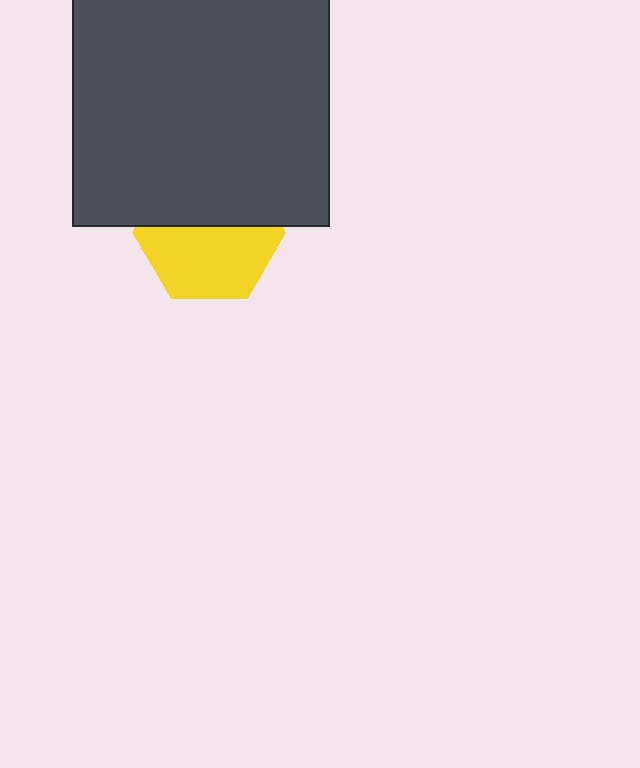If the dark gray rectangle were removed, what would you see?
You would see the complete yellow hexagon.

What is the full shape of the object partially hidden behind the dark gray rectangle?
The partially hidden object is a yellow hexagon.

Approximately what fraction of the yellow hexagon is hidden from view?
Roughly 45% of the yellow hexagon is hidden behind the dark gray rectangle.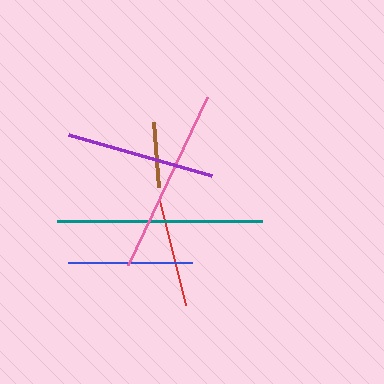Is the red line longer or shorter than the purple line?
The purple line is longer than the red line.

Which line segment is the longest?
The teal line is the longest at approximately 206 pixels.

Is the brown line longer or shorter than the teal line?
The teal line is longer than the brown line.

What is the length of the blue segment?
The blue segment is approximately 124 pixels long.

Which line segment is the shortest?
The brown line is the shortest at approximately 65 pixels.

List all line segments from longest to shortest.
From longest to shortest: teal, pink, purple, blue, red, brown.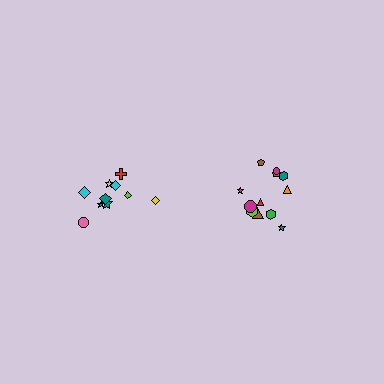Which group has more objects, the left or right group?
The right group.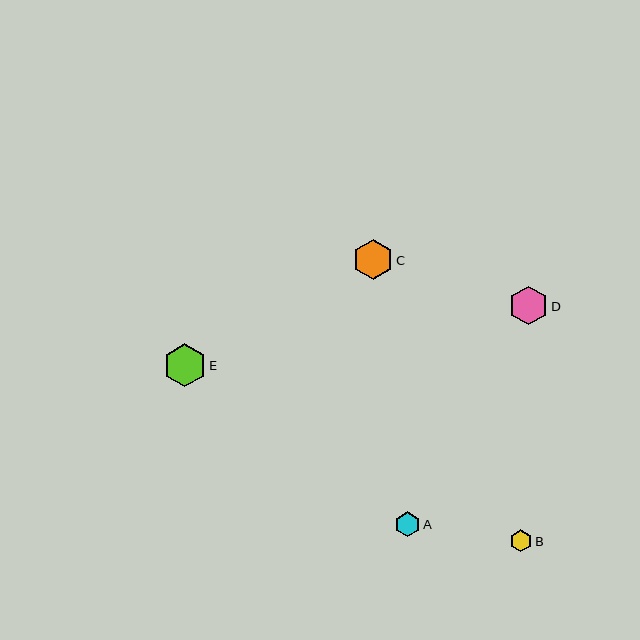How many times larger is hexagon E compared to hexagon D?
Hexagon E is approximately 1.1 times the size of hexagon D.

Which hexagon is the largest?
Hexagon E is the largest with a size of approximately 43 pixels.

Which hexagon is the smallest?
Hexagon B is the smallest with a size of approximately 22 pixels.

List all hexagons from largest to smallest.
From largest to smallest: E, C, D, A, B.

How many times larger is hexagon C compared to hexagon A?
Hexagon C is approximately 1.6 times the size of hexagon A.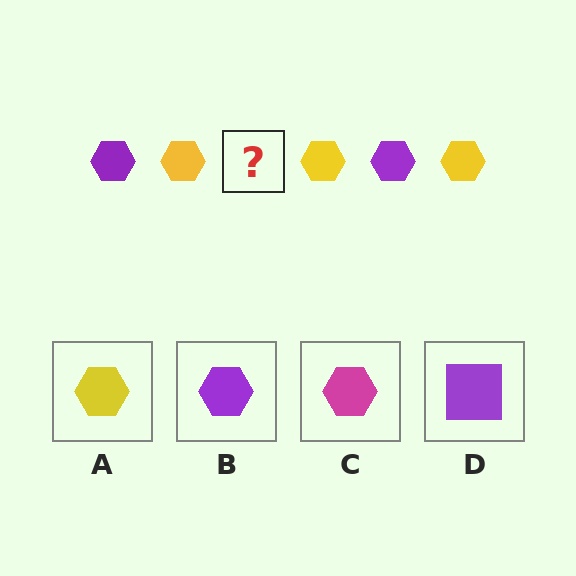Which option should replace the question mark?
Option B.